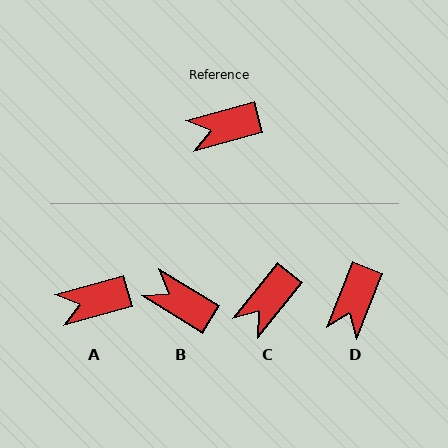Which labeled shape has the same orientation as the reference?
A.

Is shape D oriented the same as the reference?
No, it is off by about 53 degrees.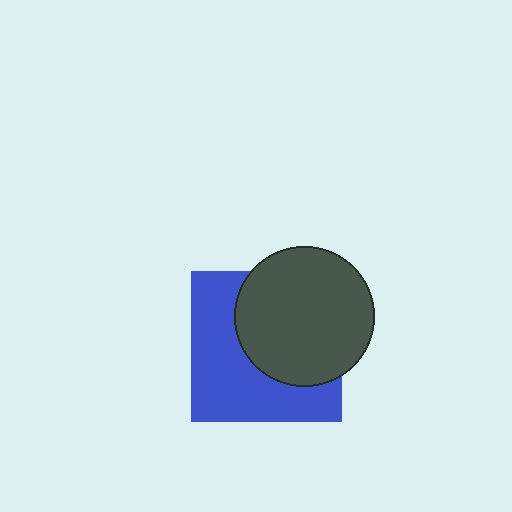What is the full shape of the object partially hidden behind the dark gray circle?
The partially hidden object is a blue square.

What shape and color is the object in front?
The object in front is a dark gray circle.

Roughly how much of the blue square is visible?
About half of it is visible (roughly 51%).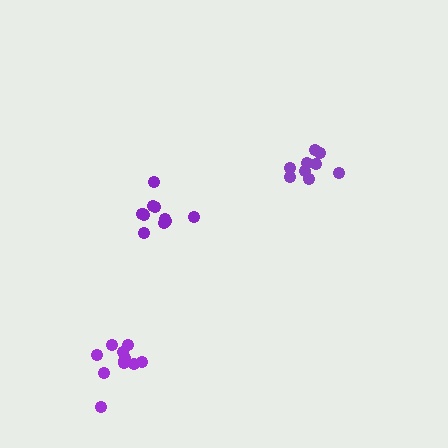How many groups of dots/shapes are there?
There are 3 groups.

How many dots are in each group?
Group 1: 9 dots, Group 2: 11 dots, Group 3: 11 dots (31 total).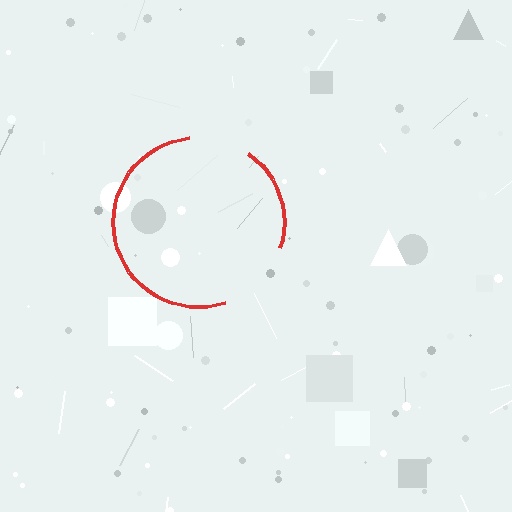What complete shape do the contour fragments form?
The contour fragments form a circle.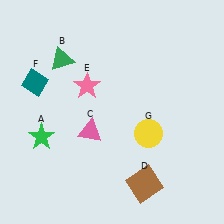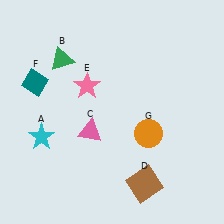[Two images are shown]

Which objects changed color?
A changed from green to cyan. G changed from yellow to orange.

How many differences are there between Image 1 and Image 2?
There are 2 differences between the two images.